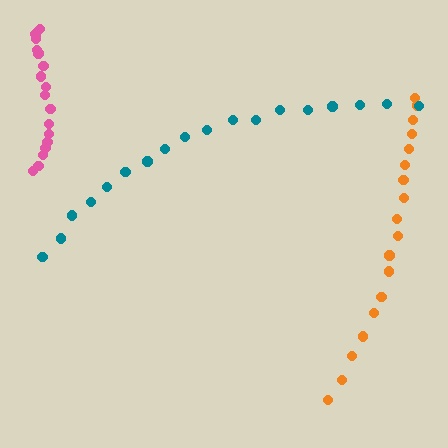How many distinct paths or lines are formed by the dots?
There are 3 distinct paths.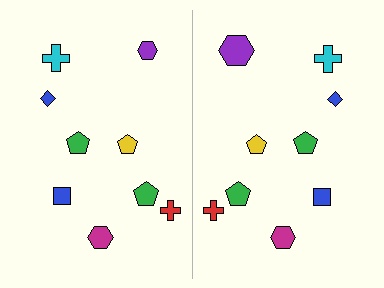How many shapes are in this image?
There are 18 shapes in this image.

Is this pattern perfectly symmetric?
No, the pattern is not perfectly symmetric. The purple hexagon on the right side has a different size than its mirror counterpart.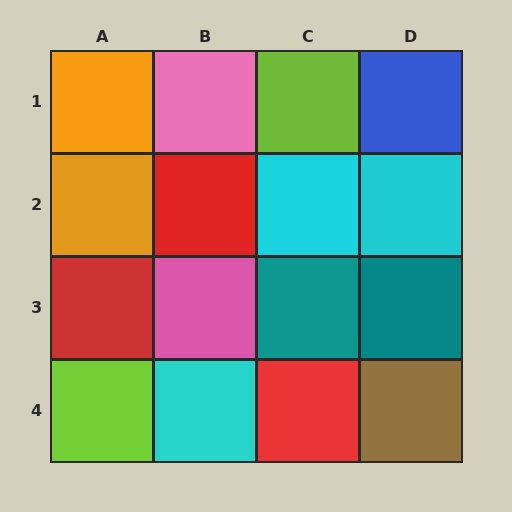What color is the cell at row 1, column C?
Lime.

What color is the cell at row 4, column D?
Brown.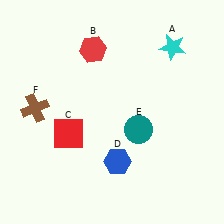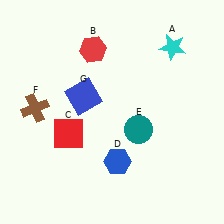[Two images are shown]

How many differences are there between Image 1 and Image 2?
There is 1 difference between the two images.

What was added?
A blue square (G) was added in Image 2.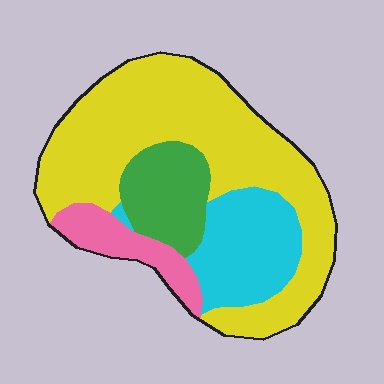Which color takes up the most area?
Yellow, at roughly 55%.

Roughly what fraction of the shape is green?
Green covers around 15% of the shape.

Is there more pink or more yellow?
Yellow.